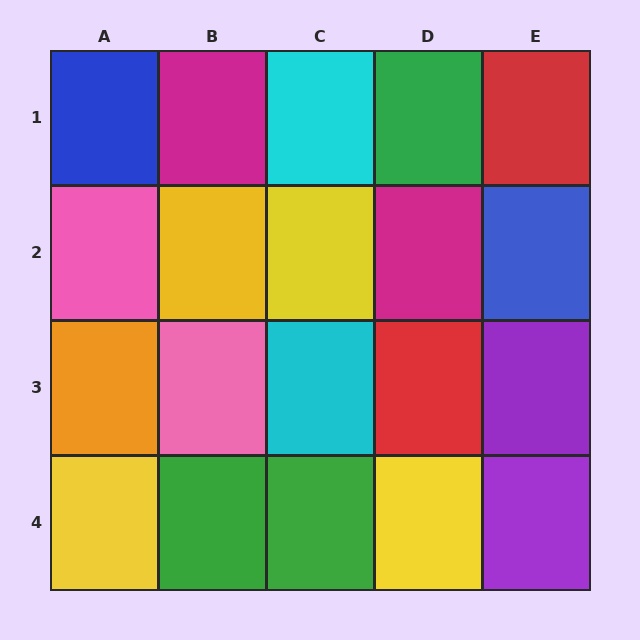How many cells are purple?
2 cells are purple.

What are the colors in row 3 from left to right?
Orange, pink, cyan, red, purple.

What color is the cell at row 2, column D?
Magenta.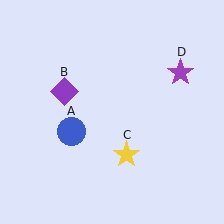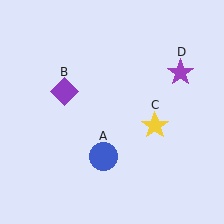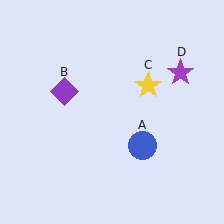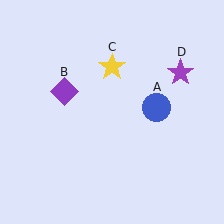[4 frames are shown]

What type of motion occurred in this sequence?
The blue circle (object A), yellow star (object C) rotated counterclockwise around the center of the scene.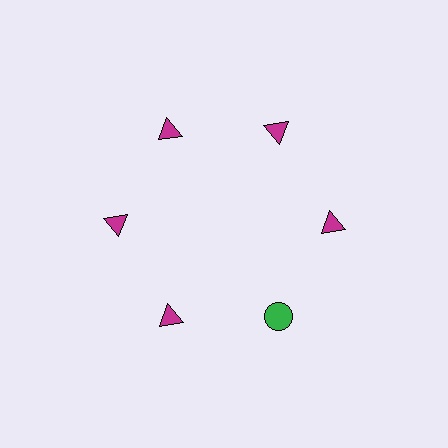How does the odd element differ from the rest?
It differs in both color (green instead of magenta) and shape (circle instead of triangle).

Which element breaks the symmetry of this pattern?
The green circle at roughly the 5 o'clock position breaks the symmetry. All other shapes are magenta triangles.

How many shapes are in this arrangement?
There are 6 shapes arranged in a ring pattern.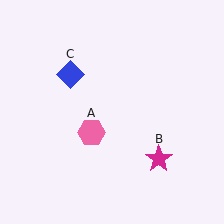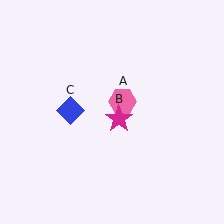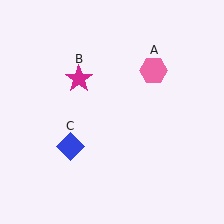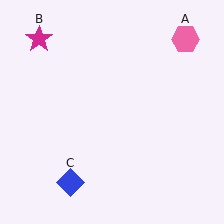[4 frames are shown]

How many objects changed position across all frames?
3 objects changed position: pink hexagon (object A), magenta star (object B), blue diamond (object C).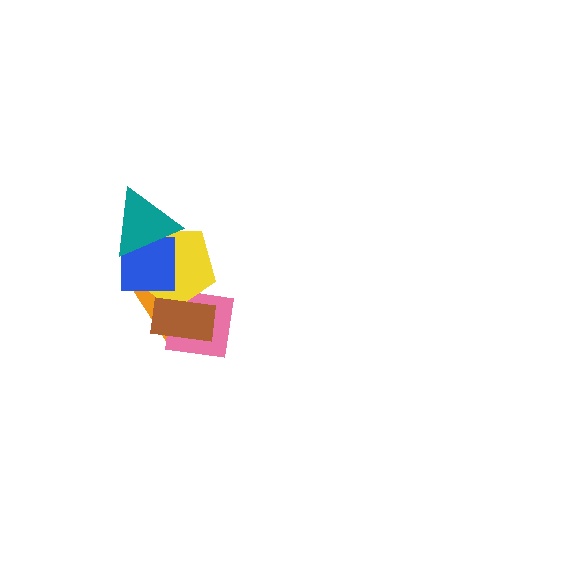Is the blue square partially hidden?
Yes, it is partially covered by another shape.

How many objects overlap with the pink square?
3 objects overlap with the pink square.